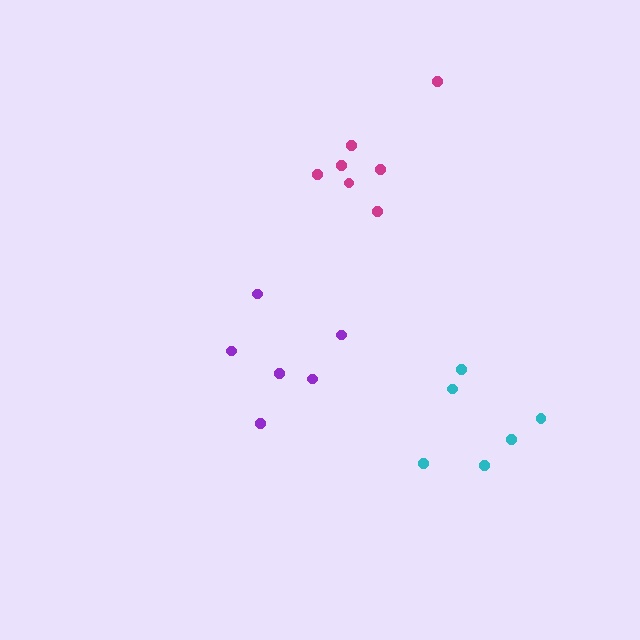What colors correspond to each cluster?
The clusters are colored: purple, cyan, magenta.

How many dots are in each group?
Group 1: 6 dots, Group 2: 6 dots, Group 3: 7 dots (19 total).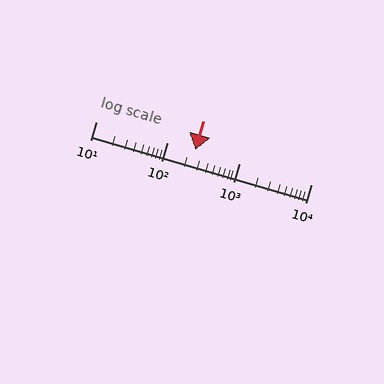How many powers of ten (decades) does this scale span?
The scale spans 3 decades, from 10 to 10000.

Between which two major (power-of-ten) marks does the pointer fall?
The pointer is between 100 and 1000.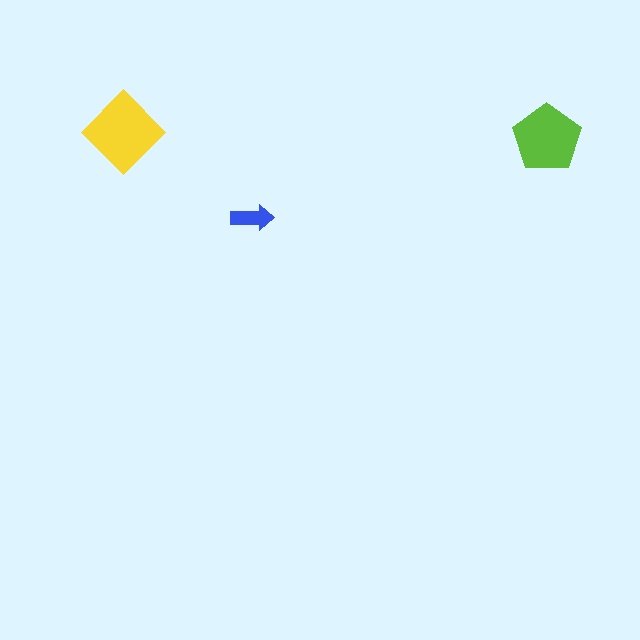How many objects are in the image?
There are 3 objects in the image.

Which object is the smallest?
The blue arrow.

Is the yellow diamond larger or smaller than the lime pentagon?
Larger.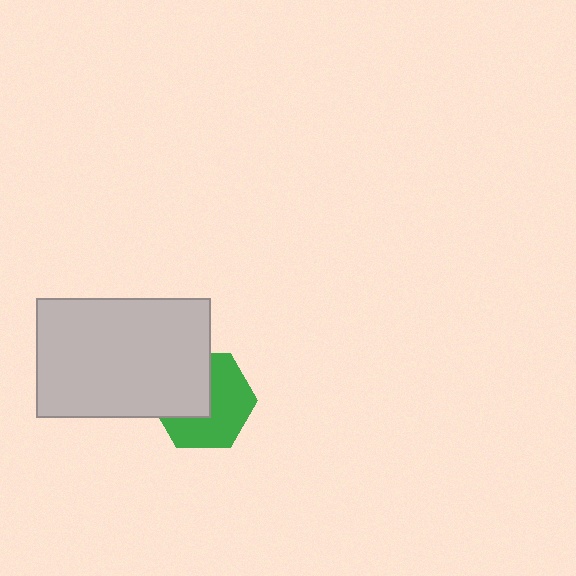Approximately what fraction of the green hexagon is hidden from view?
Roughly 43% of the green hexagon is hidden behind the light gray rectangle.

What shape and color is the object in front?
The object in front is a light gray rectangle.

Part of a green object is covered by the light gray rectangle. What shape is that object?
It is a hexagon.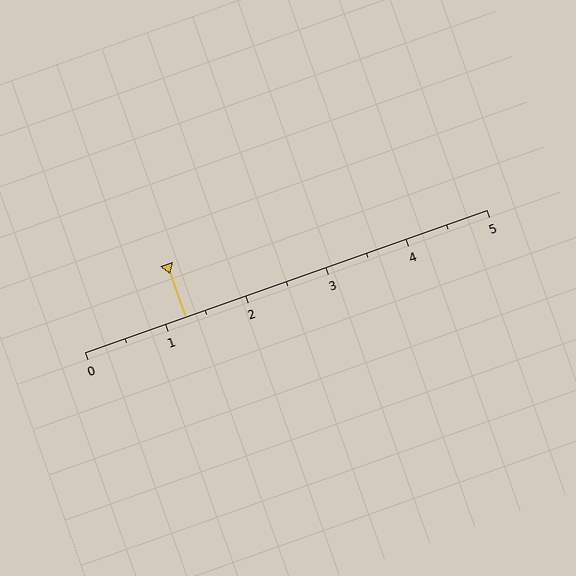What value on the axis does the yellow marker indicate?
The marker indicates approximately 1.2.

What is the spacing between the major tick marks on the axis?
The major ticks are spaced 1 apart.